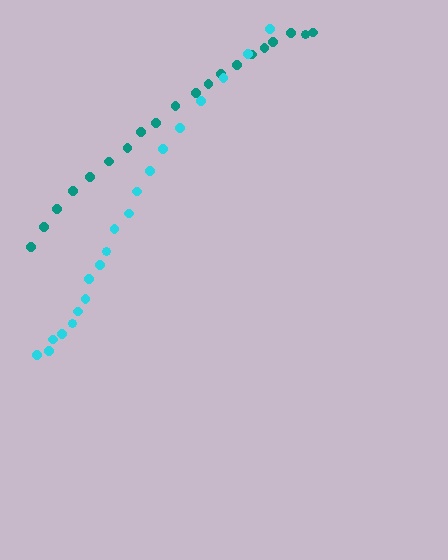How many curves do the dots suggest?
There are 2 distinct paths.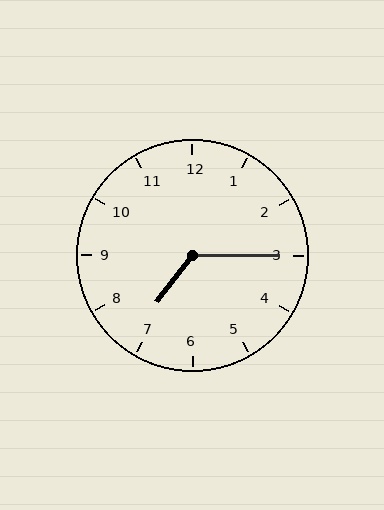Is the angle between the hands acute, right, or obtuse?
It is obtuse.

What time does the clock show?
7:15.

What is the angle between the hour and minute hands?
Approximately 128 degrees.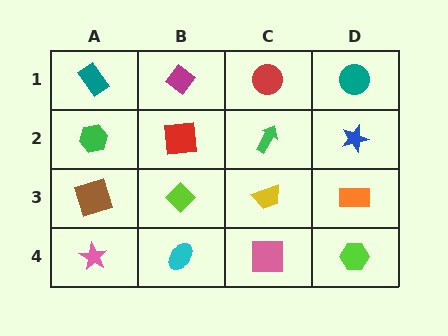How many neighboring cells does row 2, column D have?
3.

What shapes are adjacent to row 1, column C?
A green arrow (row 2, column C), a magenta diamond (row 1, column B), a teal circle (row 1, column D).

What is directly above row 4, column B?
A lime diamond.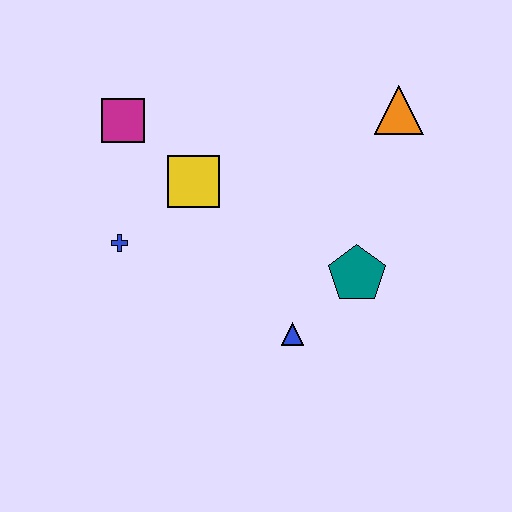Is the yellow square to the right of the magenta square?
Yes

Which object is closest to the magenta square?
The yellow square is closest to the magenta square.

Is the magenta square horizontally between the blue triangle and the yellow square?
No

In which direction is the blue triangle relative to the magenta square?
The blue triangle is below the magenta square.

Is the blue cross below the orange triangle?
Yes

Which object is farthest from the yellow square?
The orange triangle is farthest from the yellow square.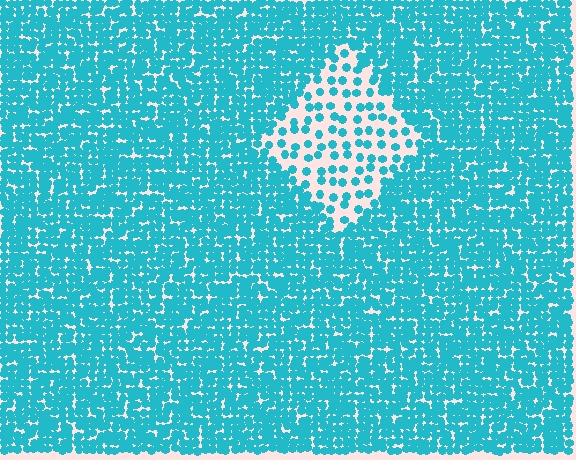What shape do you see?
I see a diamond.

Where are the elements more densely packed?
The elements are more densely packed outside the diamond boundary.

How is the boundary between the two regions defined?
The boundary is defined by a change in element density (approximately 2.9x ratio). All elements are the same color, size, and shape.